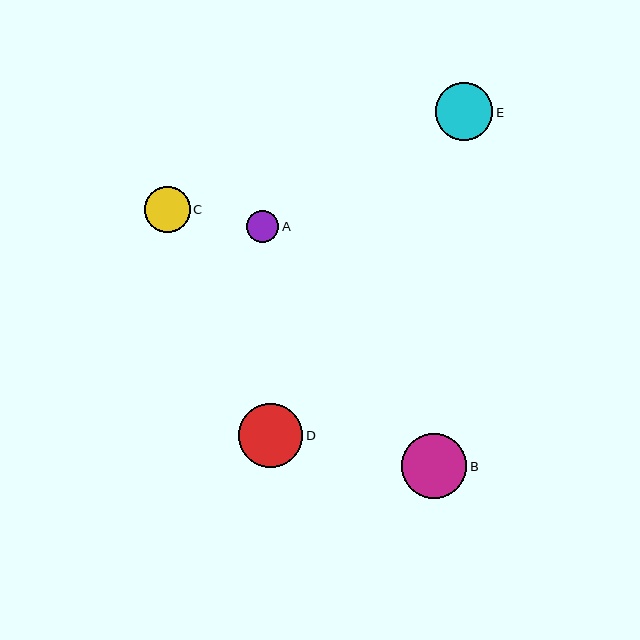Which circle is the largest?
Circle B is the largest with a size of approximately 66 pixels.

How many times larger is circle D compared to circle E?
Circle D is approximately 1.1 times the size of circle E.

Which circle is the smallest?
Circle A is the smallest with a size of approximately 32 pixels.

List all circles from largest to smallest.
From largest to smallest: B, D, E, C, A.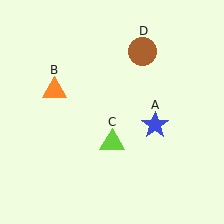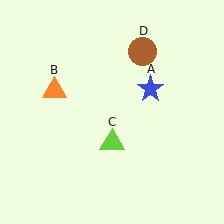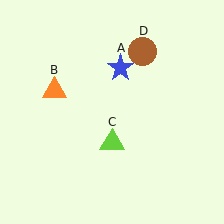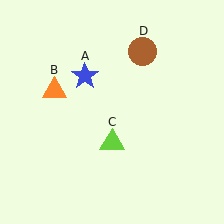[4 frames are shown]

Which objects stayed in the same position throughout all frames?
Orange triangle (object B) and lime triangle (object C) and brown circle (object D) remained stationary.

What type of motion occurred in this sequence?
The blue star (object A) rotated counterclockwise around the center of the scene.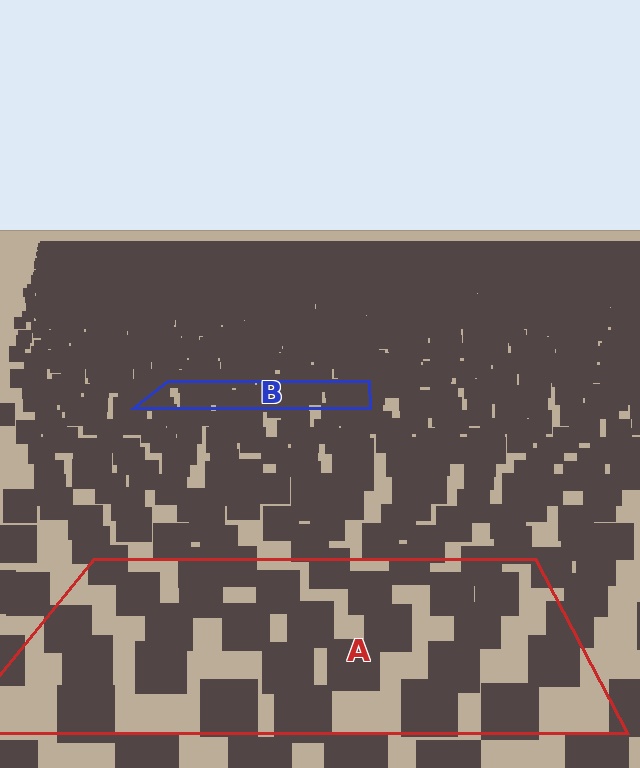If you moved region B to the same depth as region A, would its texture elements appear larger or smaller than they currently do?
They would appear larger. At a closer depth, the same texture elements are projected at a bigger on-screen size.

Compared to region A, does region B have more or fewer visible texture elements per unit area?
Region B has more texture elements per unit area — they are packed more densely because it is farther away.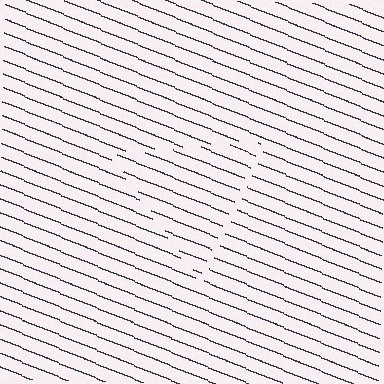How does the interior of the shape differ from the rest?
The interior of the shape contains the same grating, shifted by half a period — the contour is defined by the phase discontinuity where line-ends from the inner and outer gratings abut.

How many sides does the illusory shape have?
3 sides — the line-ends trace a triangle.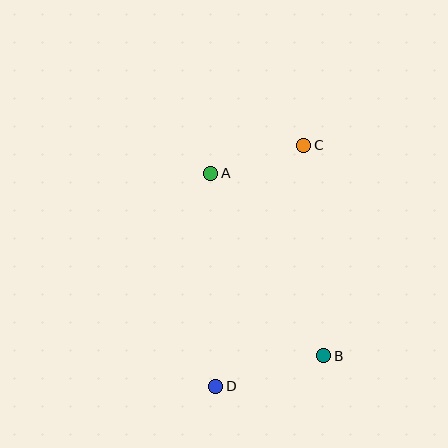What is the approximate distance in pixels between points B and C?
The distance between B and C is approximately 212 pixels.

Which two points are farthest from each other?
Points C and D are farthest from each other.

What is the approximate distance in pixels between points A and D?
The distance between A and D is approximately 213 pixels.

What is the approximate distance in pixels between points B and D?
The distance between B and D is approximately 112 pixels.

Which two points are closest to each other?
Points A and C are closest to each other.